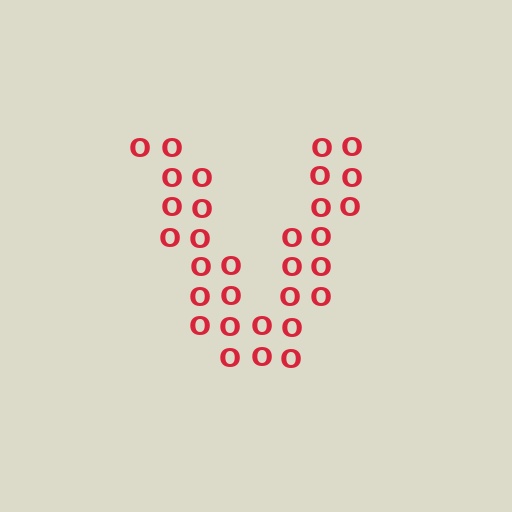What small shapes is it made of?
It is made of small letter O's.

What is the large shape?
The large shape is the letter V.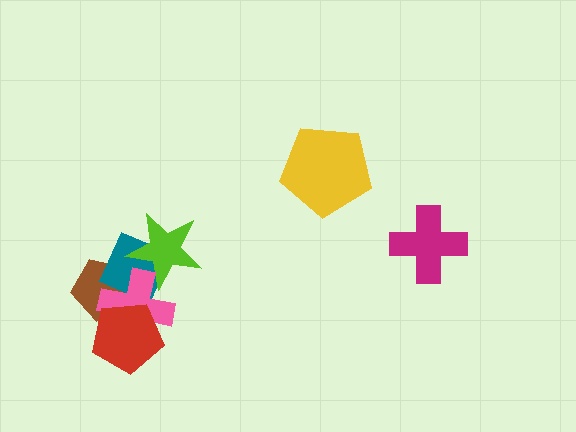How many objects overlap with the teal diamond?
3 objects overlap with the teal diamond.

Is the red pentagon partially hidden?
No, no other shape covers it.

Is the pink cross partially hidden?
Yes, it is partially covered by another shape.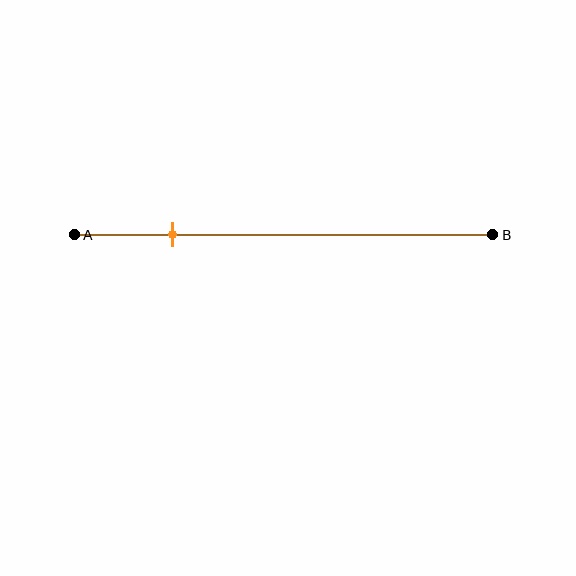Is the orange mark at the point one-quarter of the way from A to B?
Yes, the mark is approximately at the one-quarter point.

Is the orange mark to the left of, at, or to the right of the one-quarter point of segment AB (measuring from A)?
The orange mark is approximately at the one-quarter point of segment AB.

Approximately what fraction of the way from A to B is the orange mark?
The orange mark is approximately 25% of the way from A to B.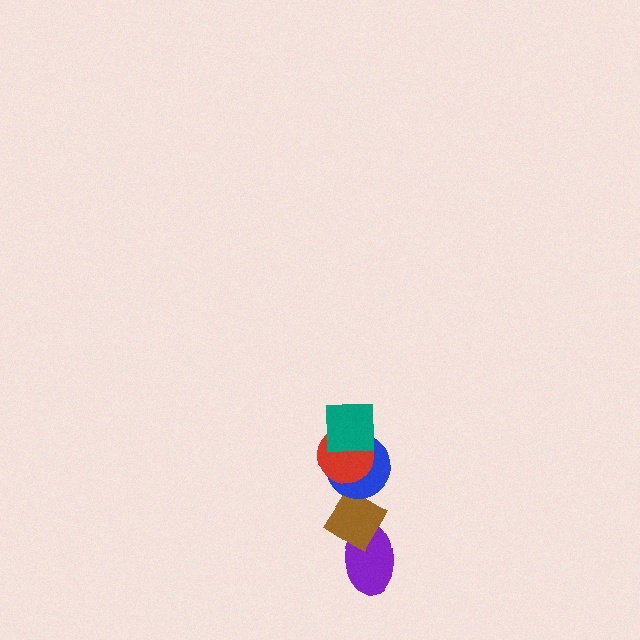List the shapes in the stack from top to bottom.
From top to bottom: the teal square, the red circle, the blue circle, the brown diamond, the purple ellipse.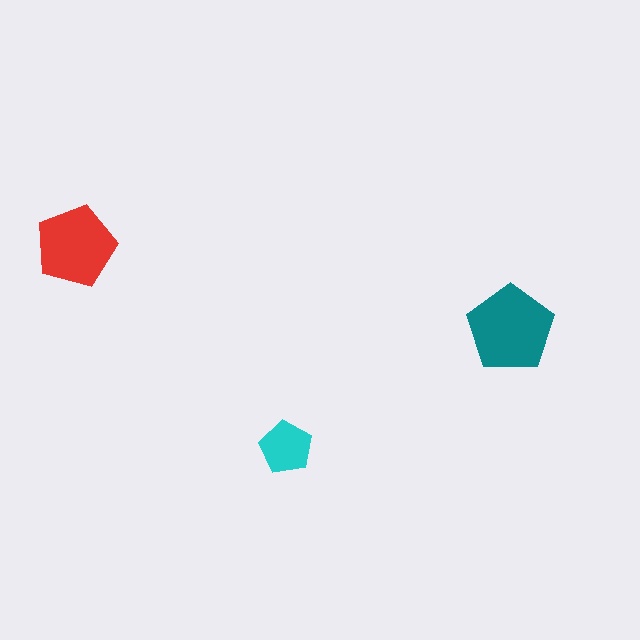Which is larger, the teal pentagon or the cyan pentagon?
The teal one.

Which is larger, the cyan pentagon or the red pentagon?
The red one.